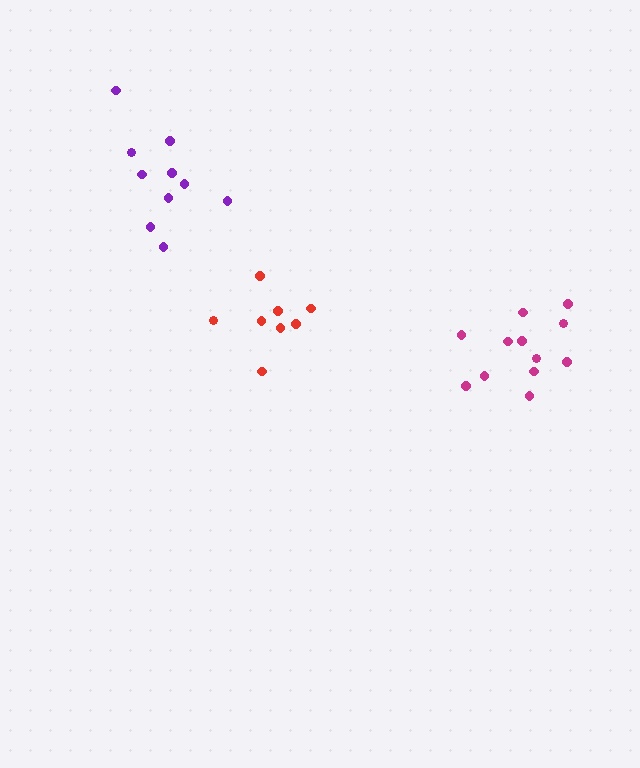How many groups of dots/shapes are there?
There are 3 groups.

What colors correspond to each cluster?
The clusters are colored: purple, magenta, red.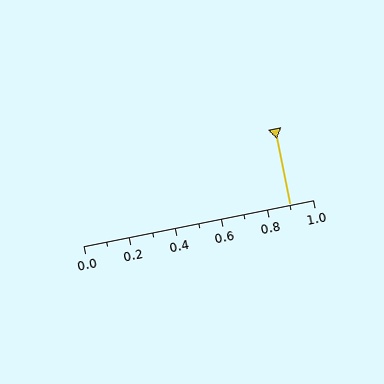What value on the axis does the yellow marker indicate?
The marker indicates approximately 0.9.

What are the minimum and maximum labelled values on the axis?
The axis runs from 0.0 to 1.0.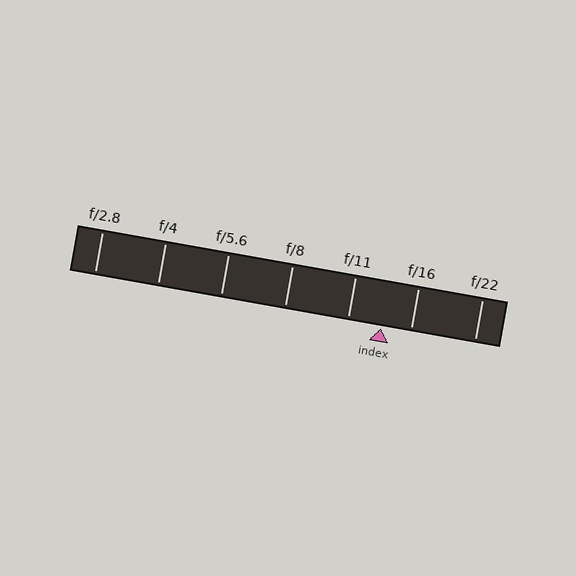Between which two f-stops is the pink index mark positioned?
The index mark is between f/11 and f/16.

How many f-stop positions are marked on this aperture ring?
There are 7 f-stop positions marked.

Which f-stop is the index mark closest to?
The index mark is closest to f/16.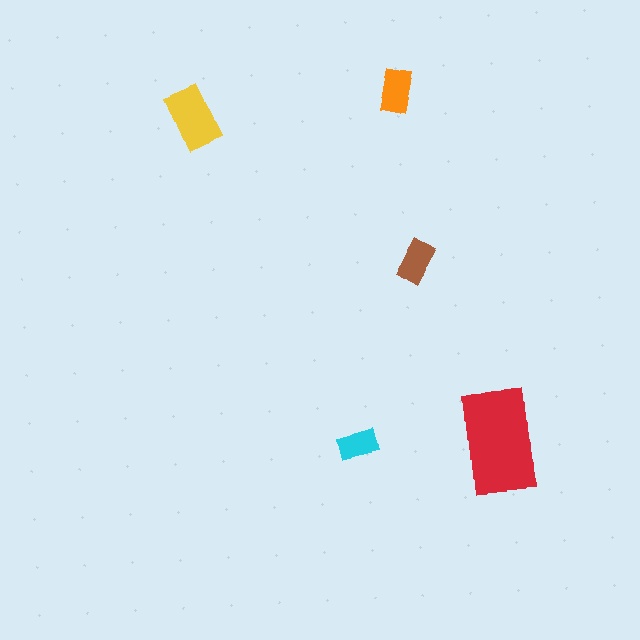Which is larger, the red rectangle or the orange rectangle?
The red one.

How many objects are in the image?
There are 5 objects in the image.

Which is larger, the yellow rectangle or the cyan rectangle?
The yellow one.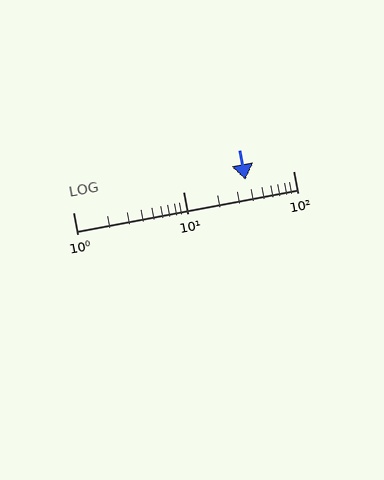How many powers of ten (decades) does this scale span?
The scale spans 2 decades, from 1 to 100.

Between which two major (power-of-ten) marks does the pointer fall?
The pointer is between 10 and 100.